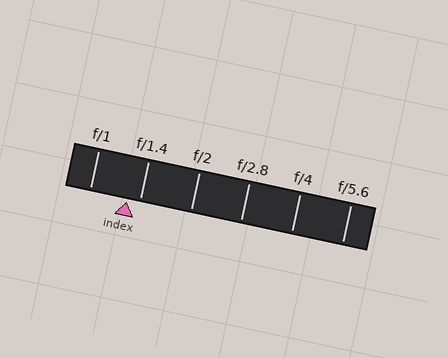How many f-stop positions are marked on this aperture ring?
There are 6 f-stop positions marked.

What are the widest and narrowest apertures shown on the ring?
The widest aperture shown is f/1 and the narrowest is f/5.6.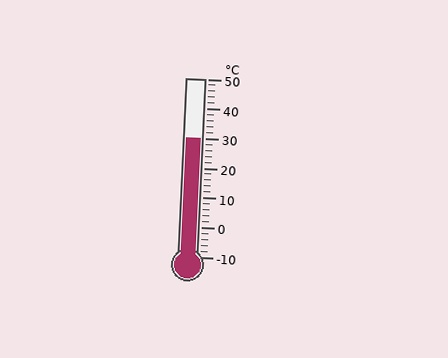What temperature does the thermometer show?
The thermometer shows approximately 30°C.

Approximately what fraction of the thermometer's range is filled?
The thermometer is filled to approximately 65% of its range.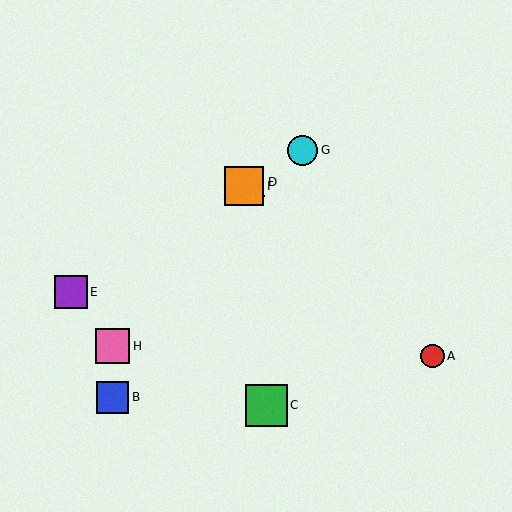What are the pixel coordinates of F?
Object F is at (244, 186).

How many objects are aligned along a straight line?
4 objects (D, E, F, G) are aligned along a straight line.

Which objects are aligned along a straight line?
Objects D, E, F, G are aligned along a straight line.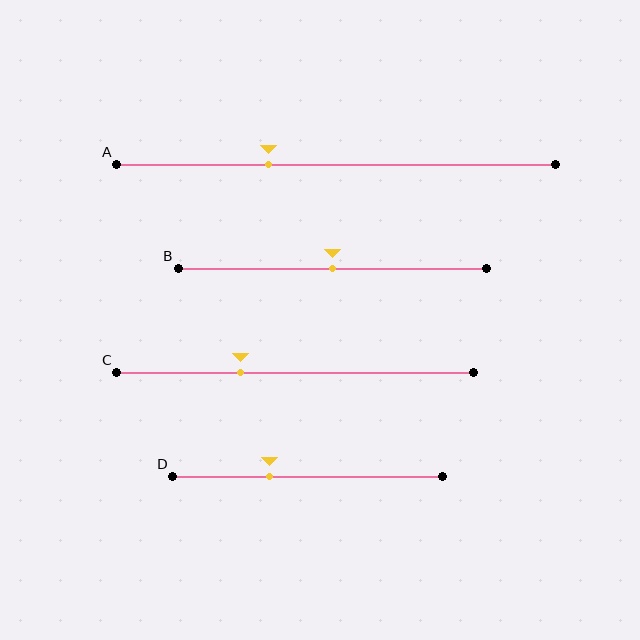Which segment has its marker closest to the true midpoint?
Segment B has its marker closest to the true midpoint.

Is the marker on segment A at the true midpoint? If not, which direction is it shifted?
No, the marker on segment A is shifted to the left by about 15% of the segment length.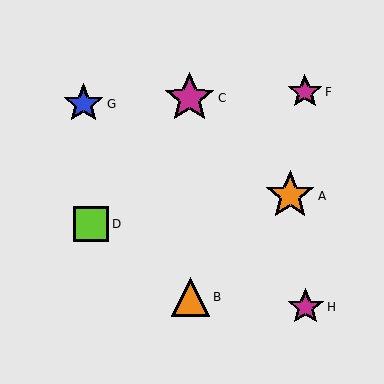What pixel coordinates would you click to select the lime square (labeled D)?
Click at (91, 224) to select the lime square D.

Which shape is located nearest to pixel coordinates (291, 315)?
The magenta star (labeled H) at (306, 307) is nearest to that location.